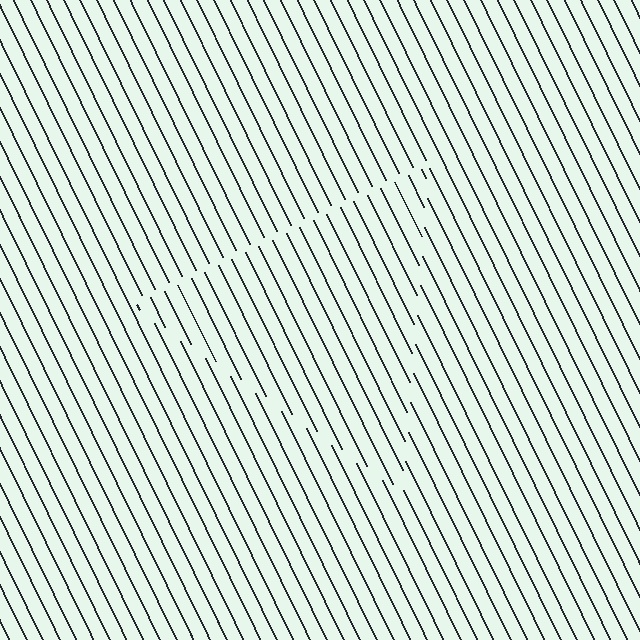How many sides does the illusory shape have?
3 sides — the line-ends trace a triangle.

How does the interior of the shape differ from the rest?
The interior of the shape contains the same grating, shifted by half a period — the contour is defined by the phase discontinuity where line-ends from the inner and outer gratings abut.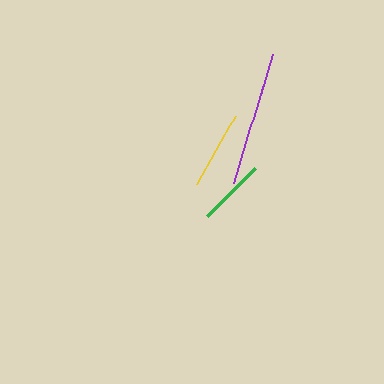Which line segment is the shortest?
The green line is the shortest at approximately 68 pixels.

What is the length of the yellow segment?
The yellow segment is approximately 78 pixels long.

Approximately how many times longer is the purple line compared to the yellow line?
The purple line is approximately 1.7 times the length of the yellow line.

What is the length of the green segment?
The green segment is approximately 68 pixels long.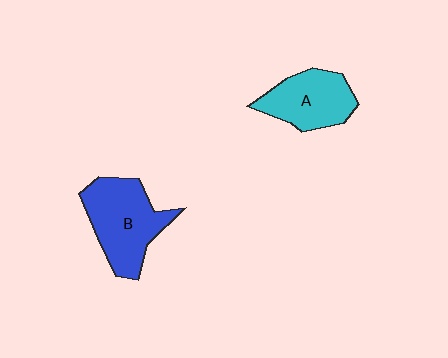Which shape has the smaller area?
Shape A (cyan).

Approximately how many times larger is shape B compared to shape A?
Approximately 1.3 times.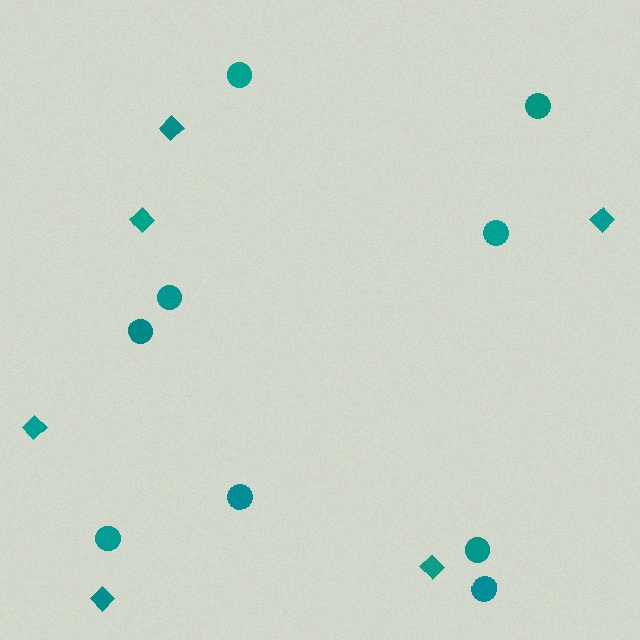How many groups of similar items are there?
There are 2 groups: one group of circles (9) and one group of diamonds (6).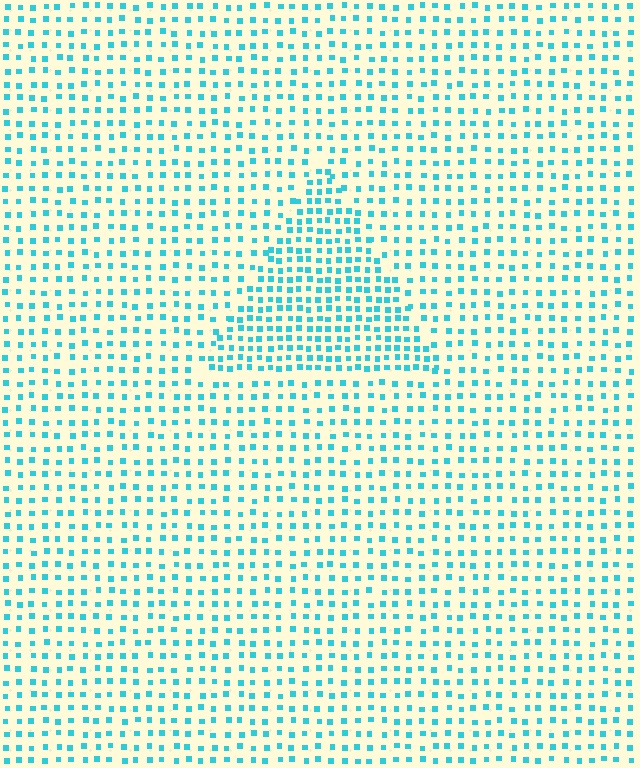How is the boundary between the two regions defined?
The boundary is defined by a change in element density (approximately 1.8x ratio). All elements are the same color, size, and shape.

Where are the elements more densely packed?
The elements are more densely packed inside the triangle boundary.